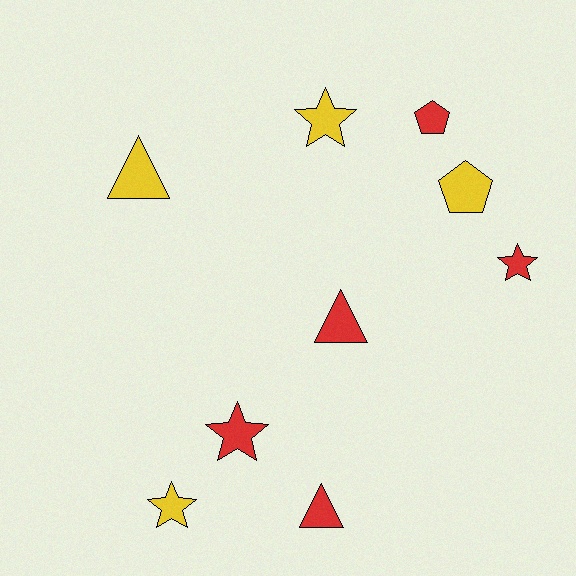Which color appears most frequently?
Red, with 5 objects.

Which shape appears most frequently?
Star, with 4 objects.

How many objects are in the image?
There are 9 objects.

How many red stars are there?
There are 2 red stars.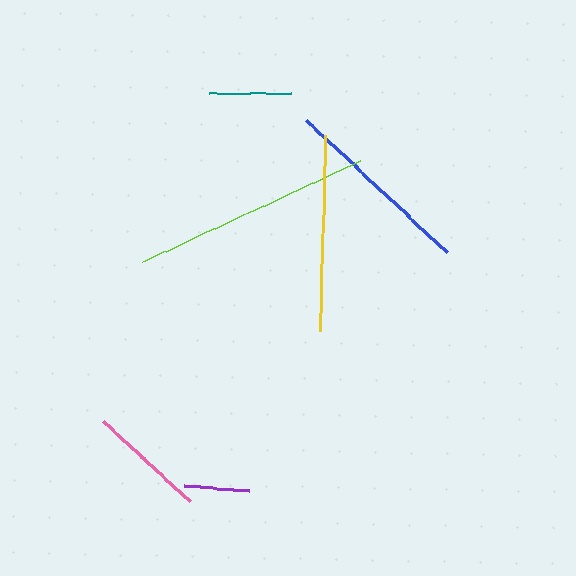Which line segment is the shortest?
The purple line is the shortest at approximately 65 pixels.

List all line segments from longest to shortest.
From longest to shortest: lime, yellow, blue, pink, teal, purple.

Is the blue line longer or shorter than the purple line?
The blue line is longer than the purple line.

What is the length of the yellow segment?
The yellow segment is approximately 196 pixels long.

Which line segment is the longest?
The lime line is the longest at approximately 239 pixels.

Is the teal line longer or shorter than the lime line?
The lime line is longer than the teal line.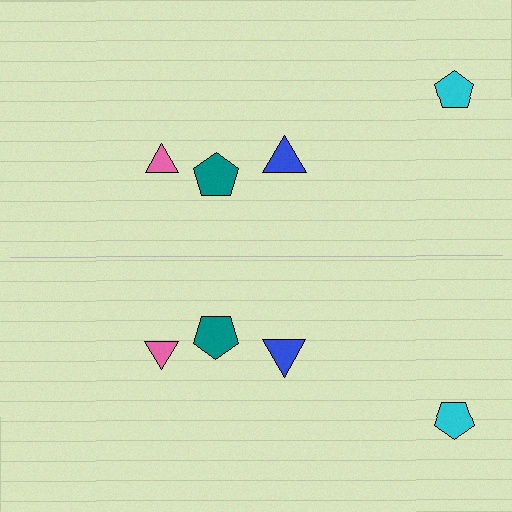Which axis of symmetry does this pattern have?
The pattern has a horizontal axis of symmetry running through the center of the image.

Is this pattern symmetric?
Yes, this pattern has bilateral (reflection) symmetry.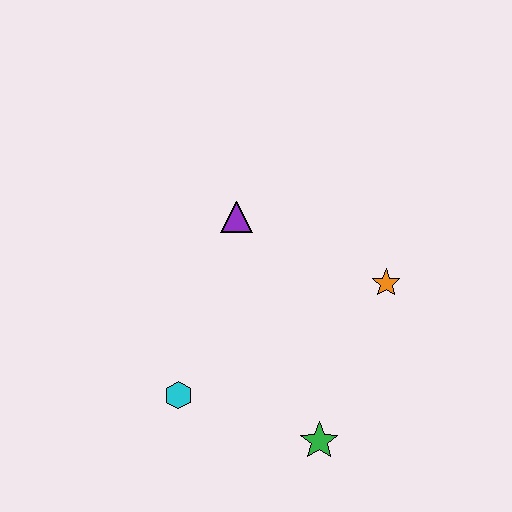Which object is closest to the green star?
The cyan hexagon is closest to the green star.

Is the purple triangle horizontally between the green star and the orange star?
No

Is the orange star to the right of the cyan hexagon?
Yes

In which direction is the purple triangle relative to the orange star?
The purple triangle is to the left of the orange star.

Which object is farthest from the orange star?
The cyan hexagon is farthest from the orange star.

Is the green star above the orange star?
No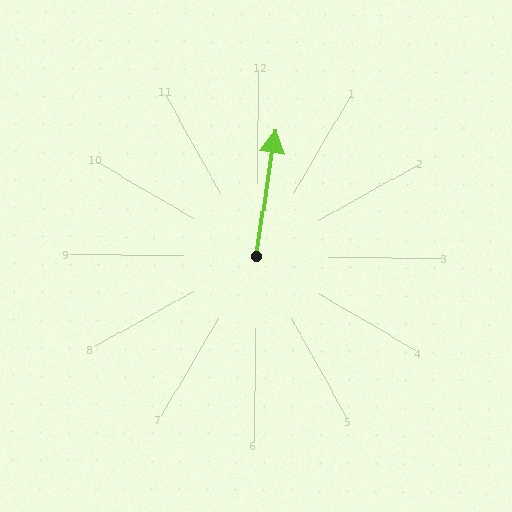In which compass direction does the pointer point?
North.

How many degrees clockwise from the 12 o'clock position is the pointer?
Approximately 8 degrees.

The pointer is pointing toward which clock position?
Roughly 12 o'clock.